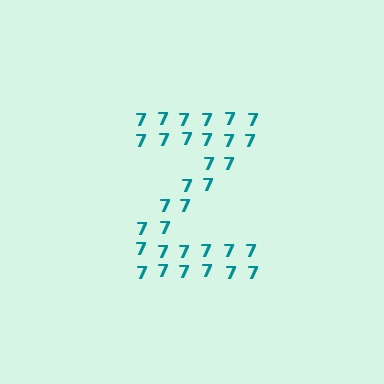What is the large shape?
The large shape is the letter Z.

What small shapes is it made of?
It is made of small digit 7's.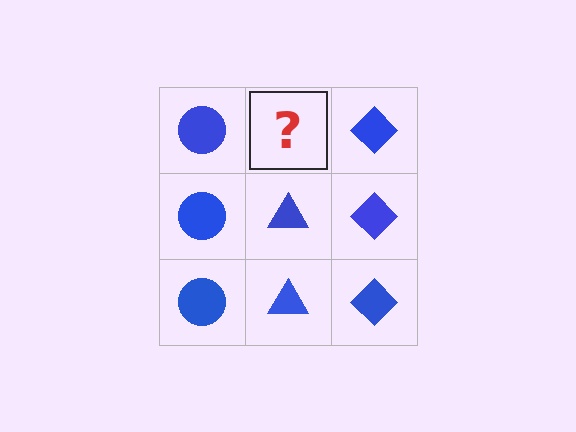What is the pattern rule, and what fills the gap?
The rule is that each column has a consistent shape. The gap should be filled with a blue triangle.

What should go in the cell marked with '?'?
The missing cell should contain a blue triangle.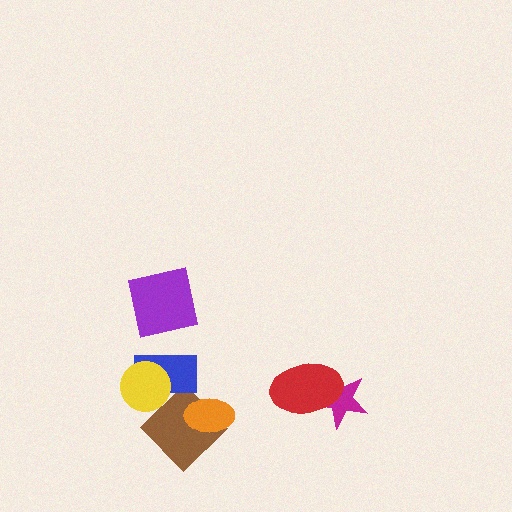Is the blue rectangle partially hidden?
Yes, it is partially covered by another shape.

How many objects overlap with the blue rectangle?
2 objects overlap with the blue rectangle.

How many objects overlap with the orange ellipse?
1 object overlaps with the orange ellipse.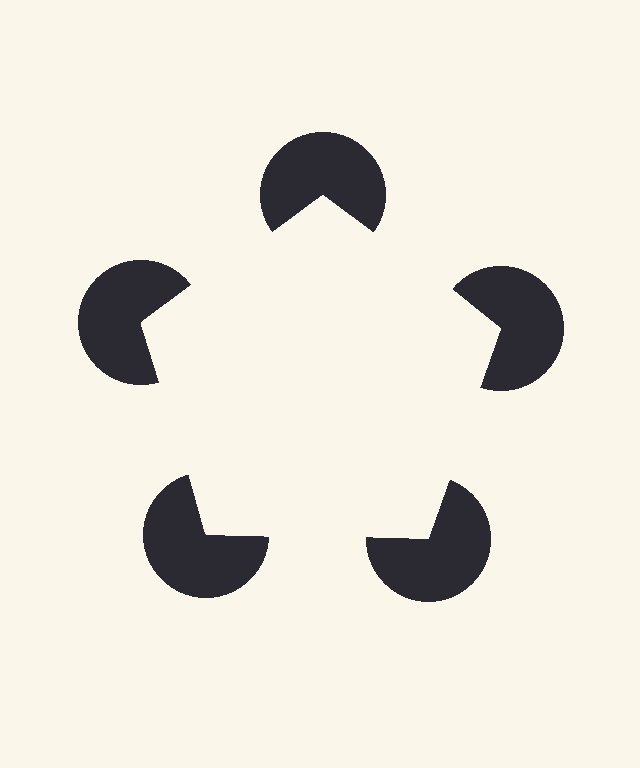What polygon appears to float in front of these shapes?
An illusory pentagon — its edges are inferred from the aligned wedge cuts in the pac-man discs, not physically drawn.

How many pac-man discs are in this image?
There are 5 — one at each vertex of the illusory pentagon.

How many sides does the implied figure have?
5 sides.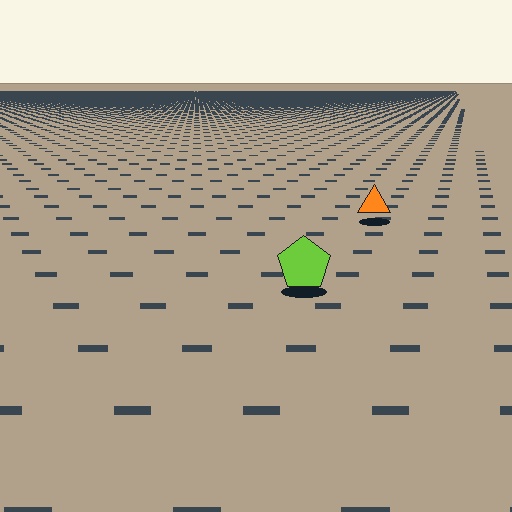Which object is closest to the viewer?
The lime pentagon is closest. The texture marks near it are larger and more spread out.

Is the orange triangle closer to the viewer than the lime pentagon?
No. The lime pentagon is closer — you can tell from the texture gradient: the ground texture is coarser near it.